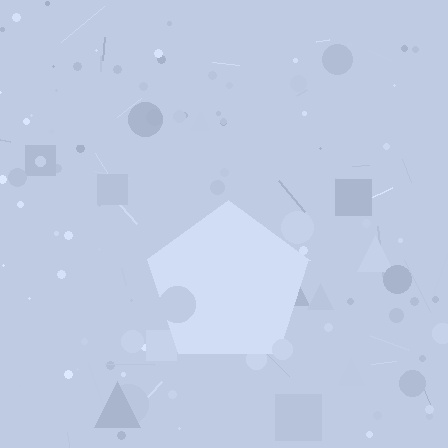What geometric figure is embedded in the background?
A pentagon is embedded in the background.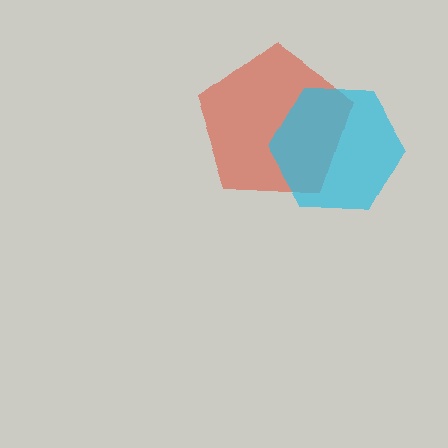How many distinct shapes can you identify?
There are 2 distinct shapes: a red pentagon, a cyan hexagon.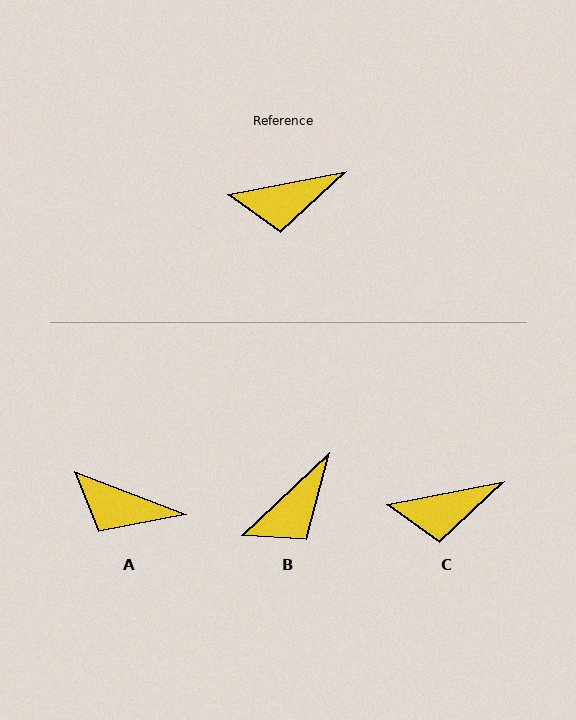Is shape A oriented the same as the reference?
No, it is off by about 32 degrees.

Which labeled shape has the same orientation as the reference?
C.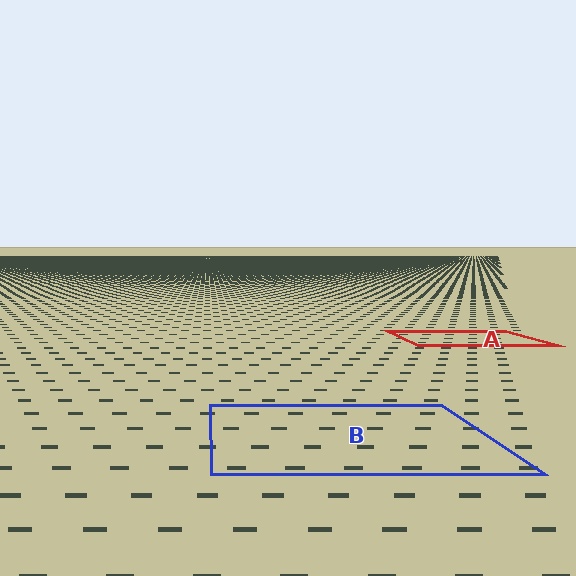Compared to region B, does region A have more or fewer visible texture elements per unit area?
Region A has more texture elements per unit area — they are packed more densely because it is farther away.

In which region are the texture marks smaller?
The texture marks are smaller in region A, because it is farther away.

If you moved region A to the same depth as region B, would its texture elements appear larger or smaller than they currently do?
They would appear larger. At a closer depth, the same texture elements are projected at a bigger on-screen size.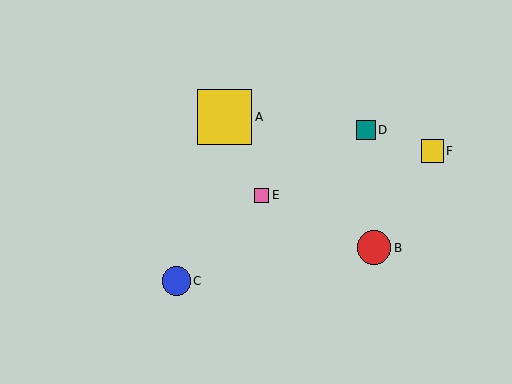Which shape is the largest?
The yellow square (labeled A) is the largest.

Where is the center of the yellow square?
The center of the yellow square is at (225, 117).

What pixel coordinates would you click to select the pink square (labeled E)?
Click at (262, 195) to select the pink square E.